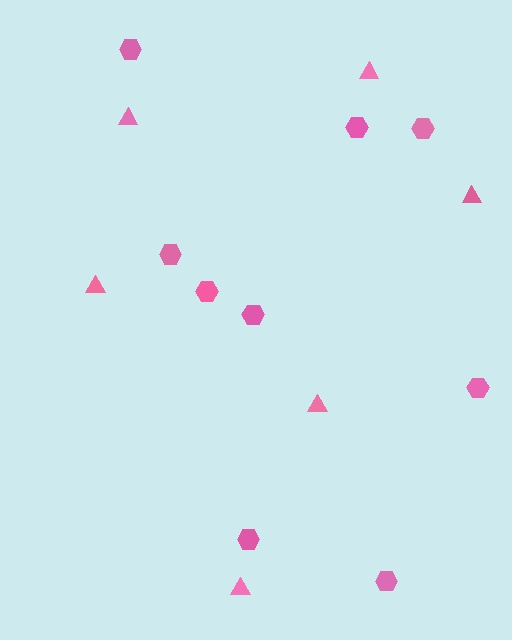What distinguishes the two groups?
There are 2 groups: one group of hexagons (9) and one group of triangles (6).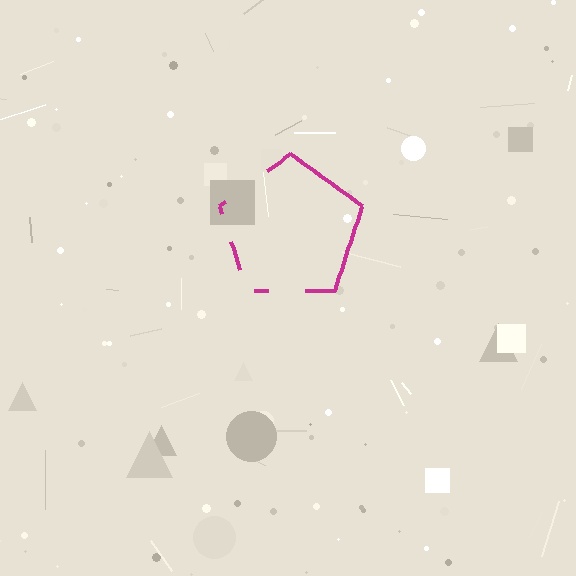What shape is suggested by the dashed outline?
The dashed outline suggests a pentagon.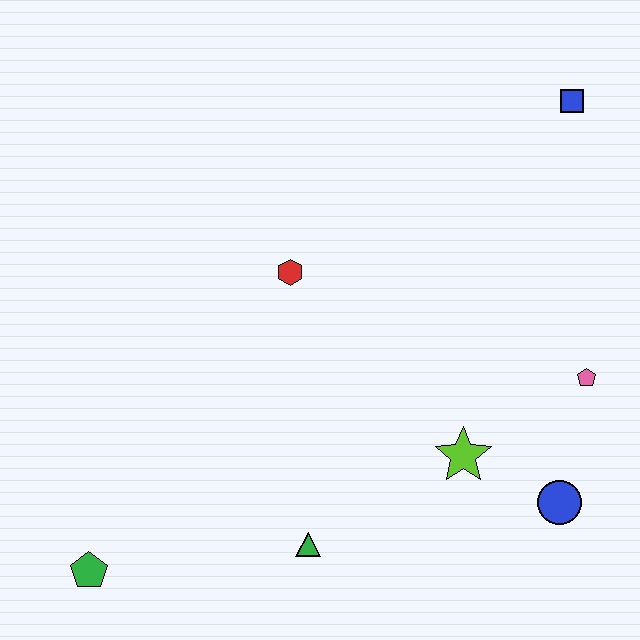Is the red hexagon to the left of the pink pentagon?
Yes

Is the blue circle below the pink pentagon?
Yes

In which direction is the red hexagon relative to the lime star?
The red hexagon is above the lime star.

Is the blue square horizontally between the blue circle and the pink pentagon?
Yes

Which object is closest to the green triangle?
The lime star is closest to the green triangle.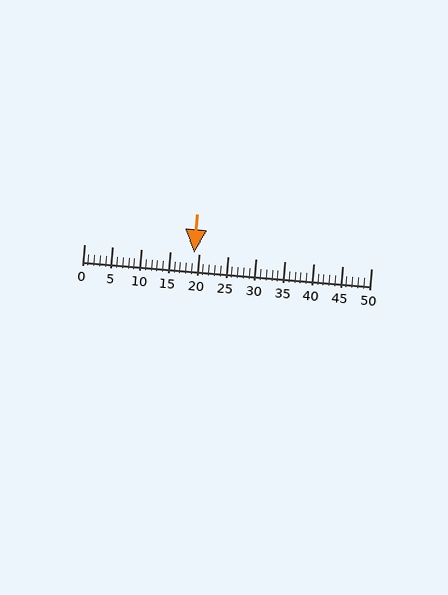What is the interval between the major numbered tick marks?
The major tick marks are spaced 5 units apart.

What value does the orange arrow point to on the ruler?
The orange arrow points to approximately 19.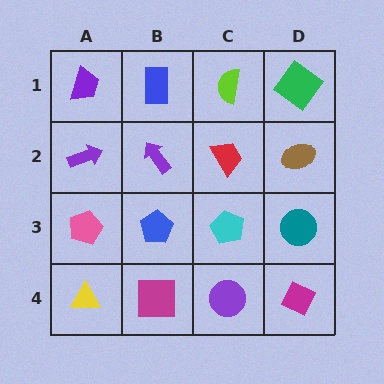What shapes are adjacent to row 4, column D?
A teal circle (row 3, column D), a purple circle (row 4, column C).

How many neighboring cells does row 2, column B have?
4.